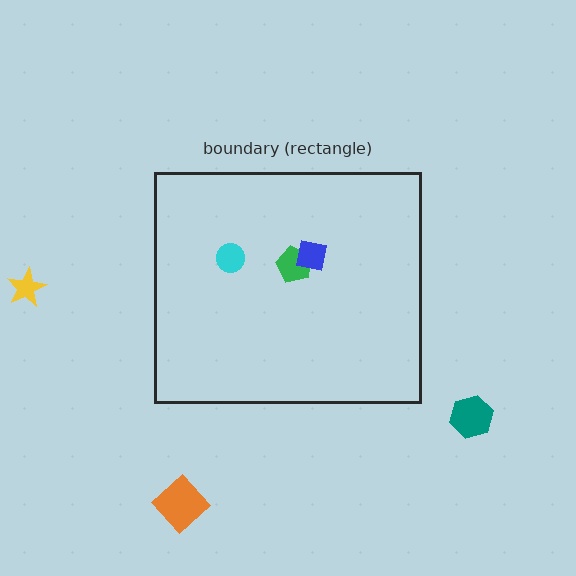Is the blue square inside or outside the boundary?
Inside.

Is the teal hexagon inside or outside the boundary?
Outside.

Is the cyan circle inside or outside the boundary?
Inside.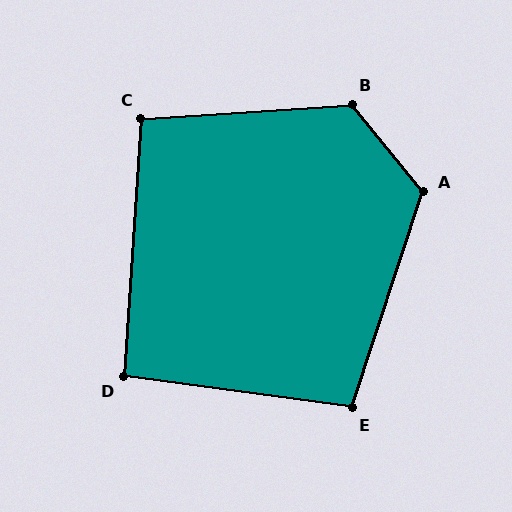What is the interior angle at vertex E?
Approximately 101 degrees (obtuse).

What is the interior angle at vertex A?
Approximately 123 degrees (obtuse).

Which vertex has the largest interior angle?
B, at approximately 126 degrees.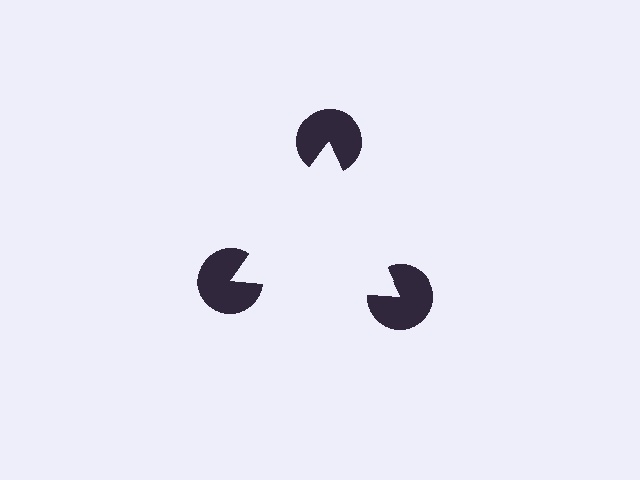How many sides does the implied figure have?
3 sides.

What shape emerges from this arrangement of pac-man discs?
An illusory triangle — its edges are inferred from the aligned wedge cuts in the pac-man discs, not physically drawn.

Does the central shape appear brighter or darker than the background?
It typically appears slightly brighter than the background, even though no actual brightness change is drawn.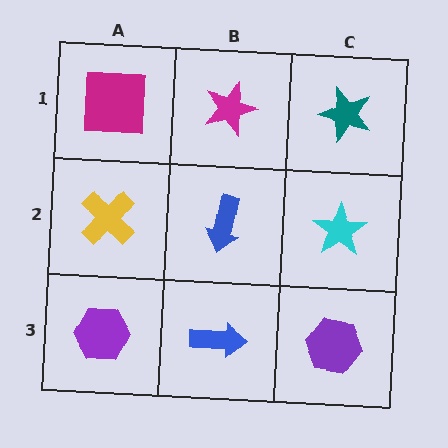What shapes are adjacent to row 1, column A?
A yellow cross (row 2, column A), a magenta star (row 1, column B).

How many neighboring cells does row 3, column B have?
3.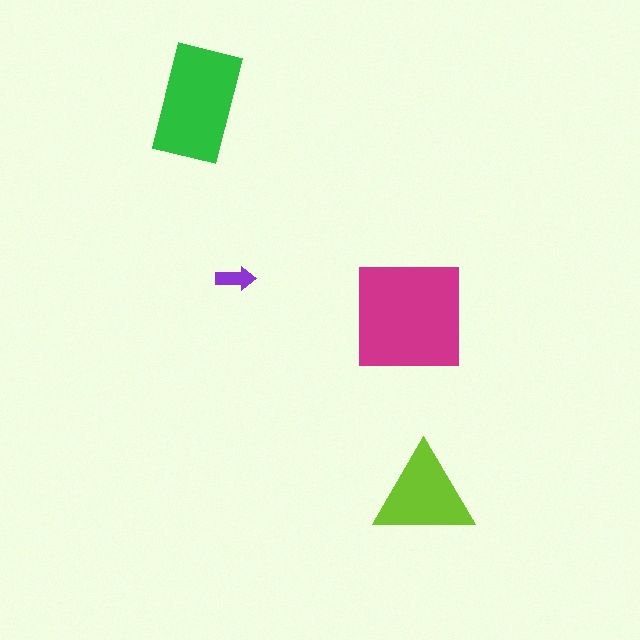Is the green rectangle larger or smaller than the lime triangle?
Larger.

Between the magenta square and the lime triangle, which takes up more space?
The magenta square.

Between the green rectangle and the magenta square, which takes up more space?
The magenta square.